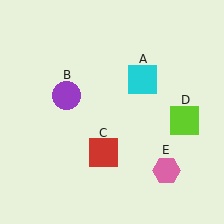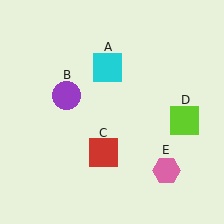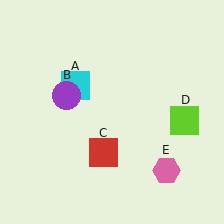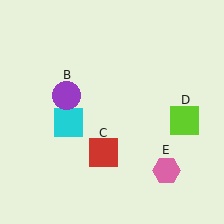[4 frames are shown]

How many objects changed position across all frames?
1 object changed position: cyan square (object A).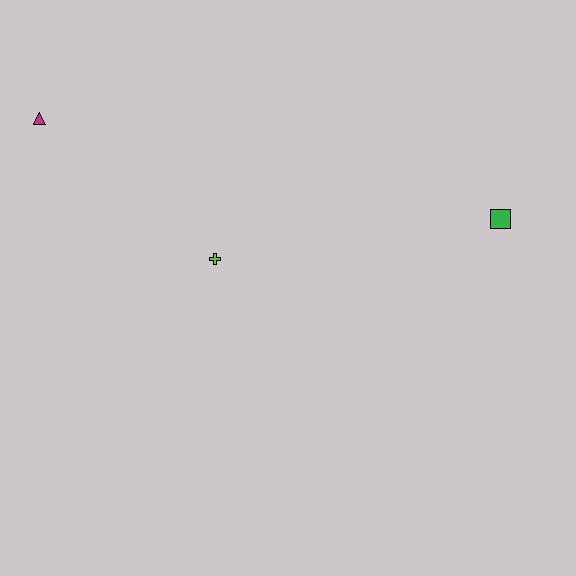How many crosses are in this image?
There is 1 cross.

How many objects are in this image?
There are 3 objects.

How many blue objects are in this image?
There are no blue objects.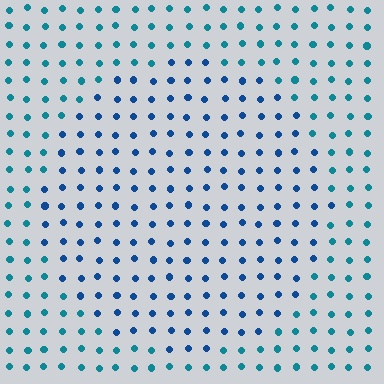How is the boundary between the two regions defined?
The boundary is defined purely by a slight shift in hue (about 28 degrees). Spacing, size, and orientation are identical on both sides.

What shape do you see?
I see a circle.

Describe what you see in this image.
The image is filled with small teal elements in a uniform arrangement. A circle-shaped region is visible where the elements are tinted to a slightly different hue, forming a subtle color boundary.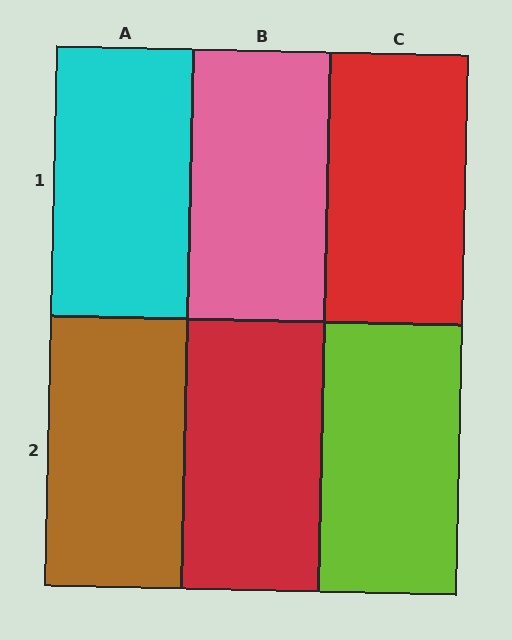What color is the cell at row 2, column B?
Red.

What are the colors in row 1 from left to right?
Cyan, pink, red.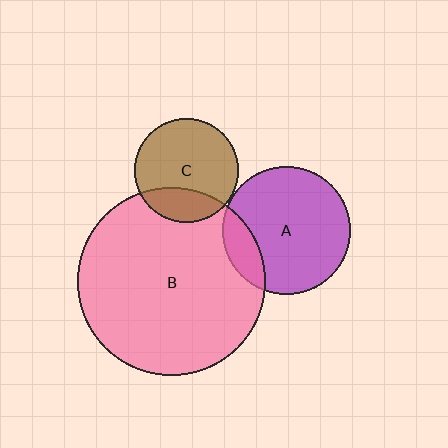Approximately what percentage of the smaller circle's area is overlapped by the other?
Approximately 25%.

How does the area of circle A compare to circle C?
Approximately 1.5 times.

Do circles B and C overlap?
Yes.